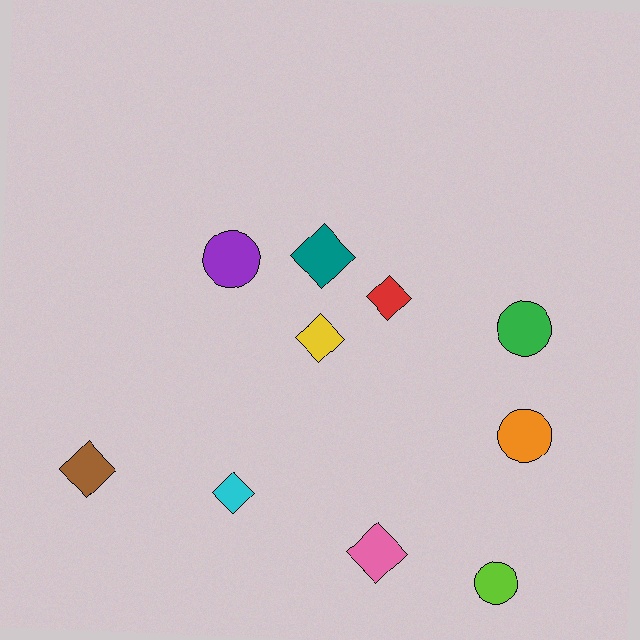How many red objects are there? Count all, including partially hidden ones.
There is 1 red object.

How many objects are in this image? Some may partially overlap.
There are 10 objects.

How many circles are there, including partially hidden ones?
There are 4 circles.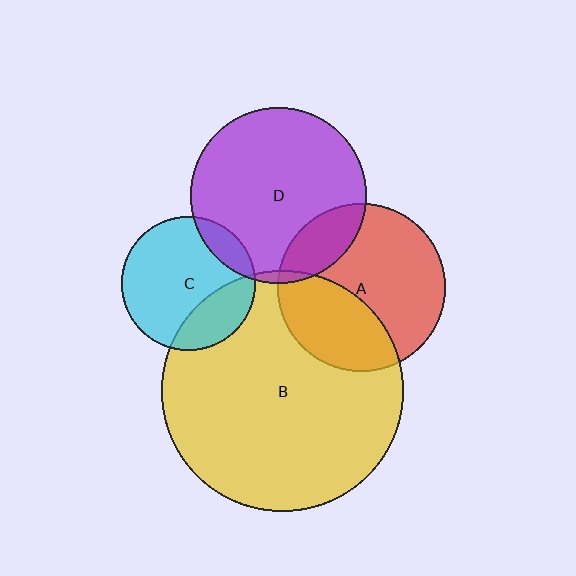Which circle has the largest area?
Circle B (yellow).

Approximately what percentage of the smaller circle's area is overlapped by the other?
Approximately 25%.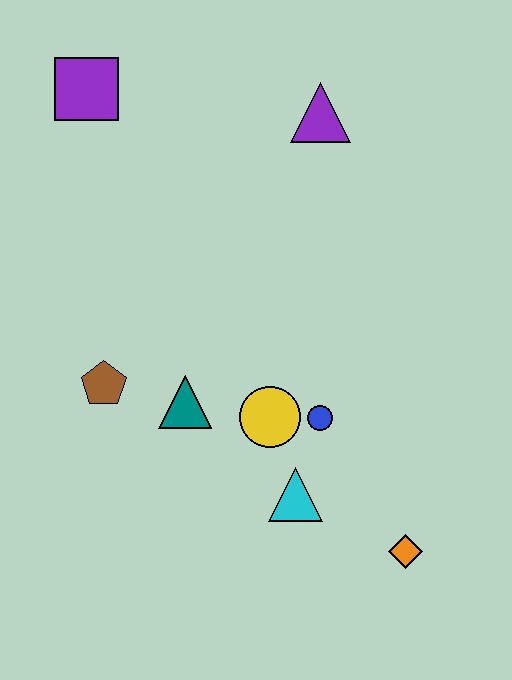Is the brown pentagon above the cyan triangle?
Yes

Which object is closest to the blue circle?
The yellow circle is closest to the blue circle.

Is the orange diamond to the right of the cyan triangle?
Yes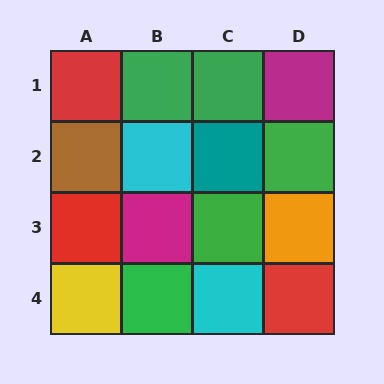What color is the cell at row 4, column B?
Green.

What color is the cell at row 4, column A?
Yellow.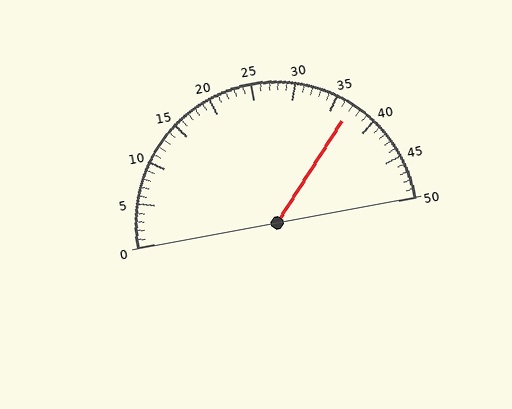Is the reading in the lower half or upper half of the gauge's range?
The reading is in the upper half of the range (0 to 50).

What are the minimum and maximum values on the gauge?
The gauge ranges from 0 to 50.